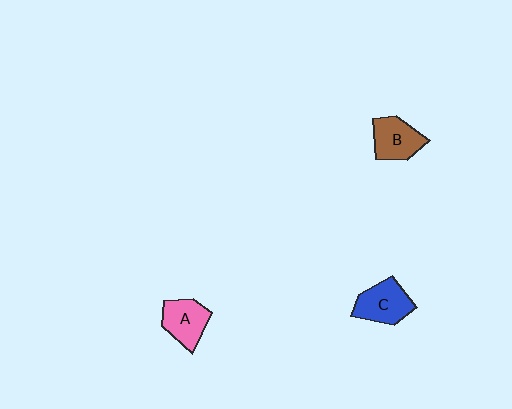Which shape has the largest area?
Shape C (blue).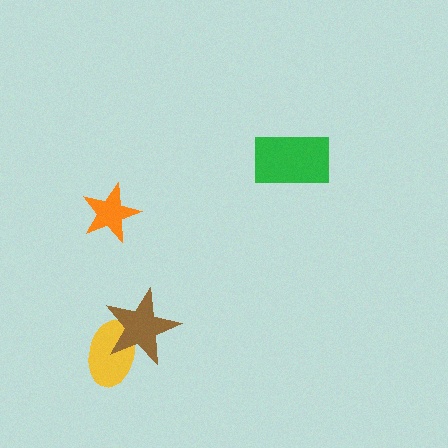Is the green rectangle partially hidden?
No, no other shape covers it.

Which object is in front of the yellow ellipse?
The brown star is in front of the yellow ellipse.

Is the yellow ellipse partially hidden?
Yes, it is partially covered by another shape.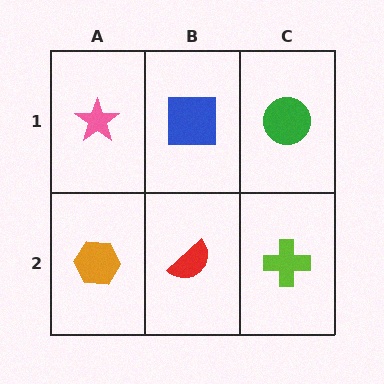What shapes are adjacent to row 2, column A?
A pink star (row 1, column A), a red semicircle (row 2, column B).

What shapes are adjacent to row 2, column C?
A green circle (row 1, column C), a red semicircle (row 2, column B).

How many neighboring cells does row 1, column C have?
2.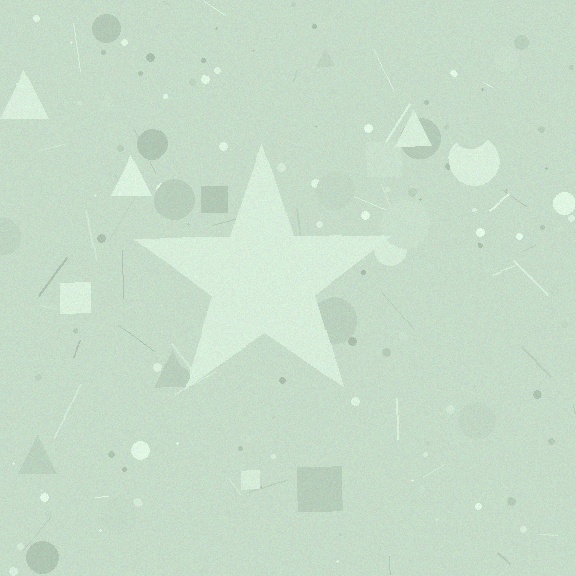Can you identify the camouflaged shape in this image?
The camouflaged shape is a star.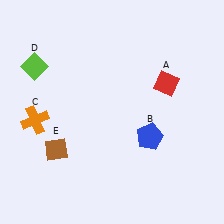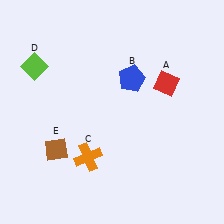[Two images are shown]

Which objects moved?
The objects that moved are: the blue pentagon (B), the orange cross (C).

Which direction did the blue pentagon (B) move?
The blue pentagon (B) moved up.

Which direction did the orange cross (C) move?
The orange cross (C) moved right.